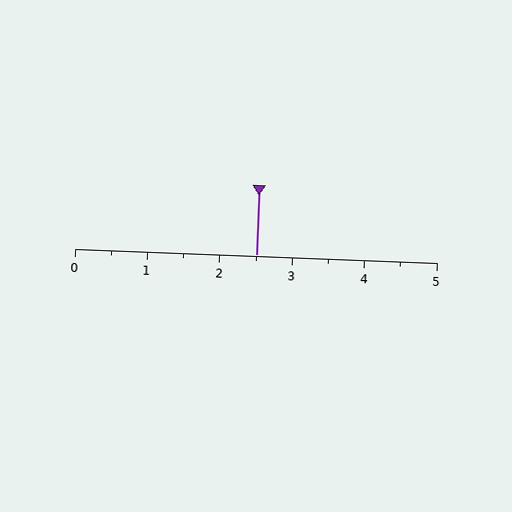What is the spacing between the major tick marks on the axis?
The major ticks are spaced 1 apart.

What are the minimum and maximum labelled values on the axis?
The axis runs from 0 to 5.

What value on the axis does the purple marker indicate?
The marker indicates approximately 2.5.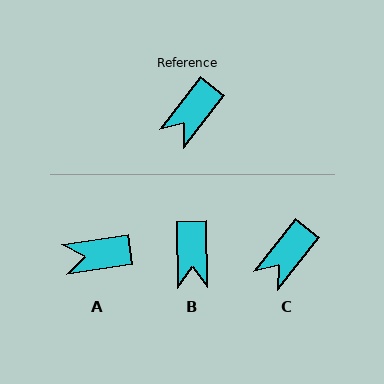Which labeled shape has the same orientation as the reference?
C.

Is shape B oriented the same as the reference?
No, it is off by about 39 degrees.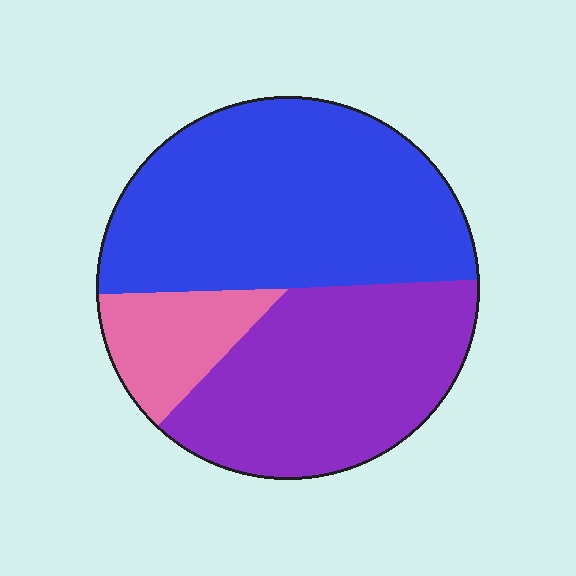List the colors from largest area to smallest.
From largest to smallest: blue, purple, pink.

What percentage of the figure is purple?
Purple covers around 40% of the figure.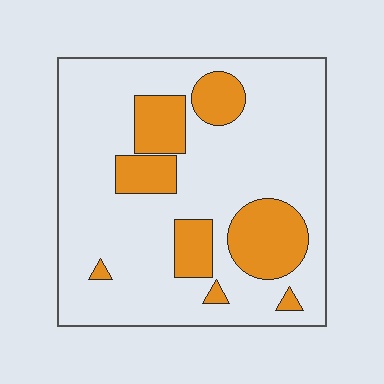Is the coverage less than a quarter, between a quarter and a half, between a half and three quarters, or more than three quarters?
Less than a quarter.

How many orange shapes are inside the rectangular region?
8.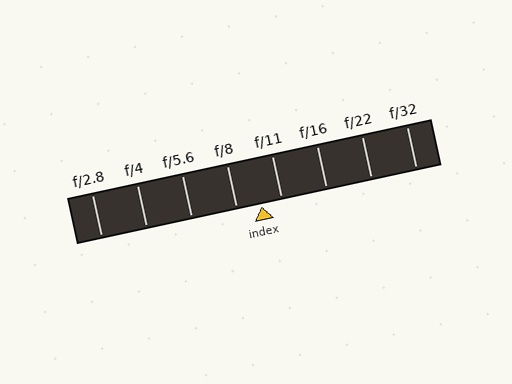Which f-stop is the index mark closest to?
The index mark is closest to f/11.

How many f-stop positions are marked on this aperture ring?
There are 8 f-stop positions marked.